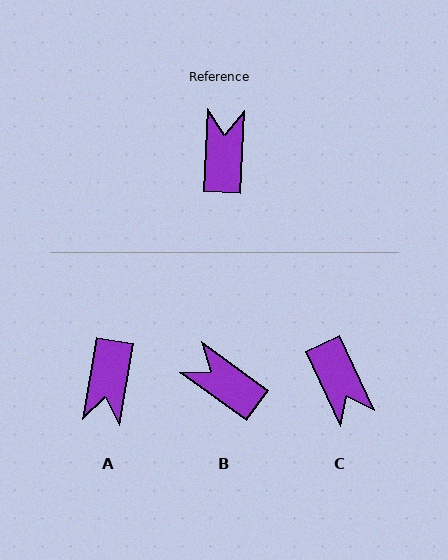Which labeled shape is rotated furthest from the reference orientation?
A, about 174 degrees away.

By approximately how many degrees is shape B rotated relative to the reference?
Approximately 57 degrees counter-clockwise.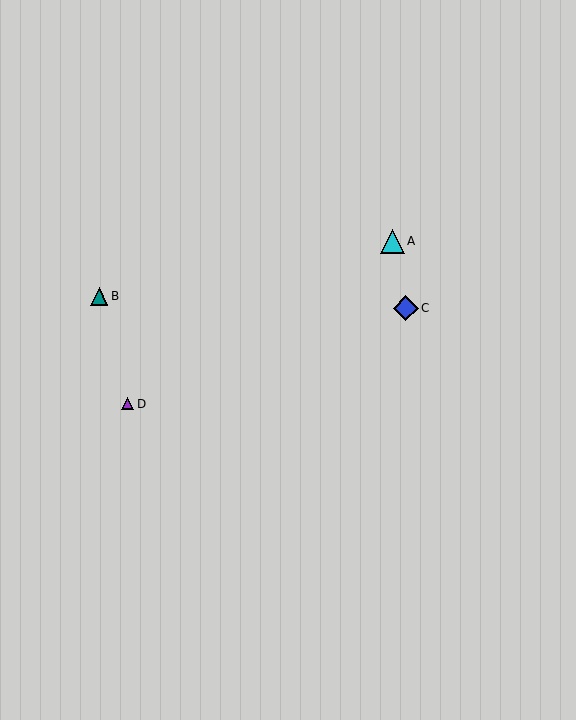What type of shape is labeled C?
Shape C is a blue diamond.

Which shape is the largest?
The blue diamond (labeled C) is the largest.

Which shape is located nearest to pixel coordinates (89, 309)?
The teal triangle (labeled B) at (99, 296) is nearest to that location.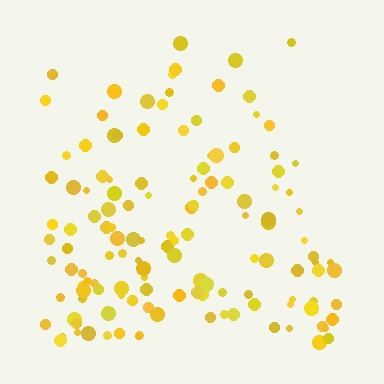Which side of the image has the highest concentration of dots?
The bottom.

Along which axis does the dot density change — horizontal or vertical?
Vertical.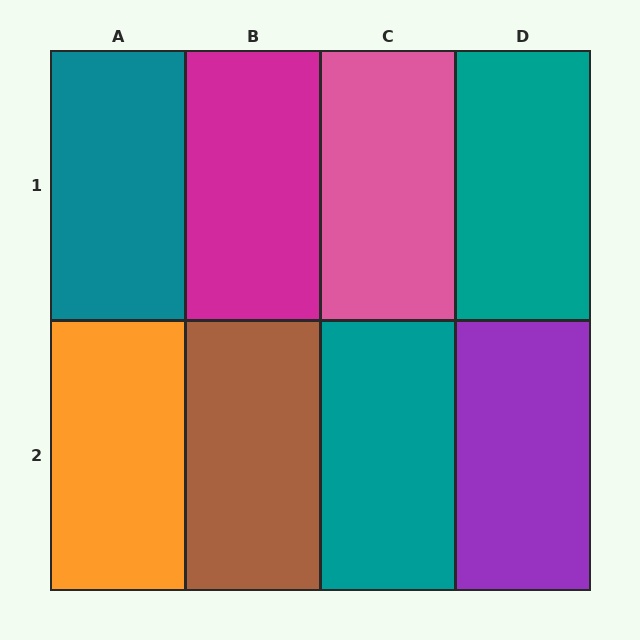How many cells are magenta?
1 cell is magenta.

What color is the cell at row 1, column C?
Pink.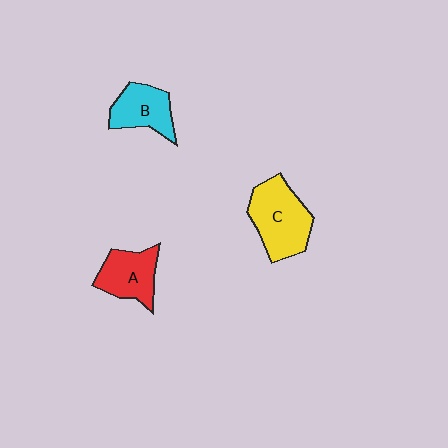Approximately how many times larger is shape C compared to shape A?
Approximately 1.4 times.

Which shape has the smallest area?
Shape B (cyan).